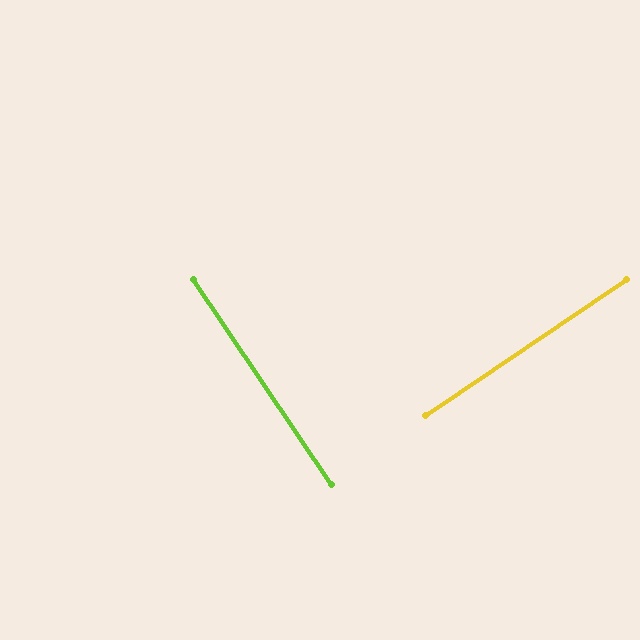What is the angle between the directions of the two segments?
Approximately 90 degrees.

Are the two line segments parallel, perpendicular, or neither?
Perpendicular — they meet at approximately 90°.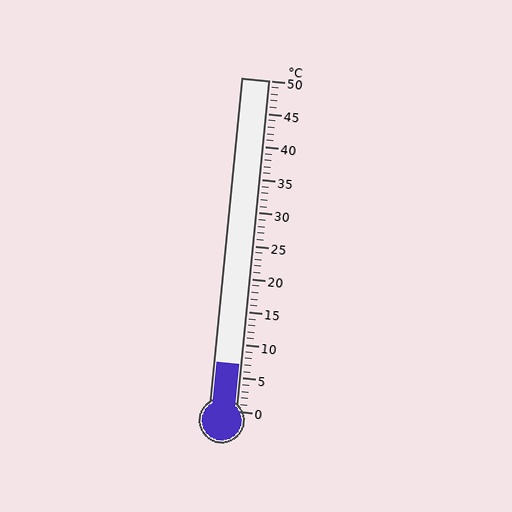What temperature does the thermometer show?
The thermometer shows approximately 7°C.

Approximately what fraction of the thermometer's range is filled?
The thermometer is filled to approximately 15% of its range.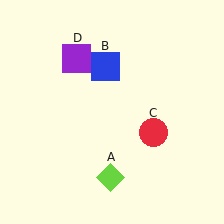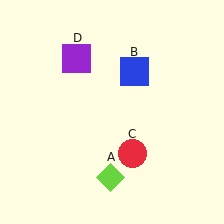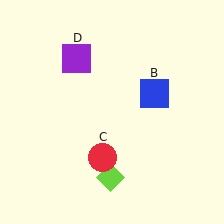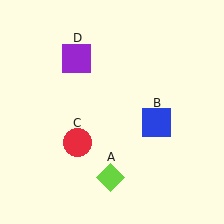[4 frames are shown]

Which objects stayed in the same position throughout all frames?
Lime diamond (object A) and purple square (object D) remained stationary.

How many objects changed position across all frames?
2 objects changed position: blue square (object B), red circle (object C).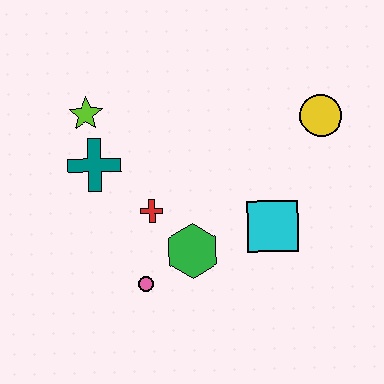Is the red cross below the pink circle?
No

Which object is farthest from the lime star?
The yellow circle is farthest from the lime star.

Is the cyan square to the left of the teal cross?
No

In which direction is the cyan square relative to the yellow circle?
The cyan square is below the yellow circle.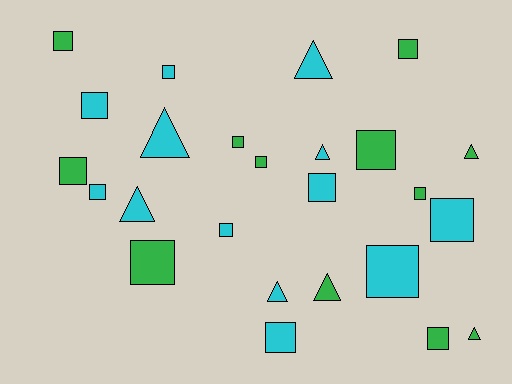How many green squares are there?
There are 9 green squares.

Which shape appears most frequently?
Square, with 17 objects.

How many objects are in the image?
There are 25 objects.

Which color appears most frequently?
Cyan, with 13 objects.